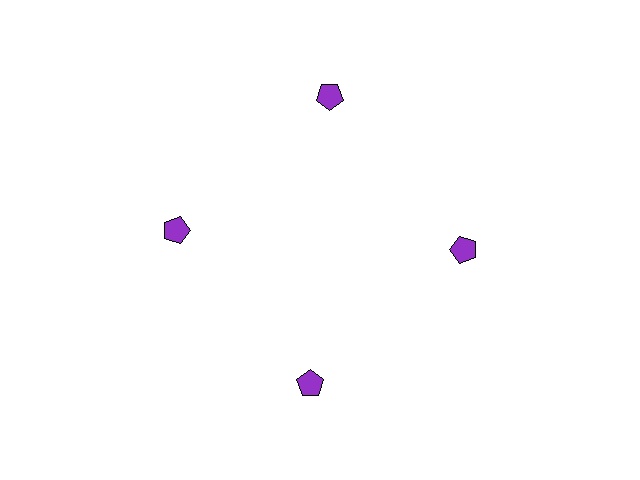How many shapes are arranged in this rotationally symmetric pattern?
There are 4 shapes, arranged in 4 groups of 1.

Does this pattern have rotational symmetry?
Yes, this pattern has 4-fold rotational symmetry. It looks the same after rotating 90 degrees around the center.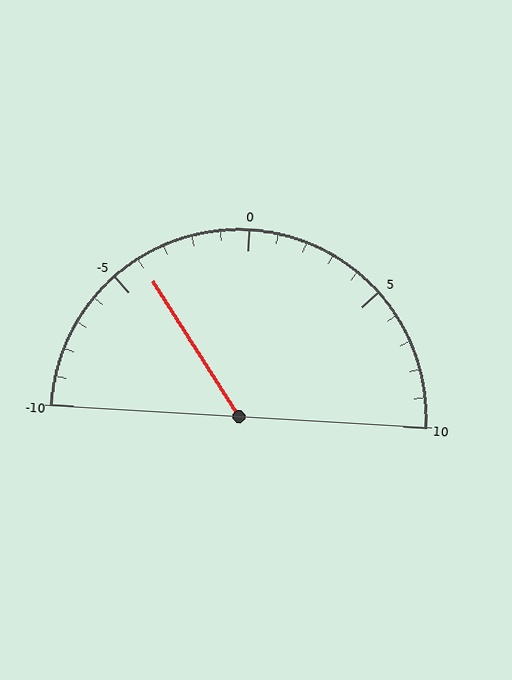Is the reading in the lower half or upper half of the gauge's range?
The reading is in the lower half of the range (-10 to 10).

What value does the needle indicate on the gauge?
The needle indicates approximately -4.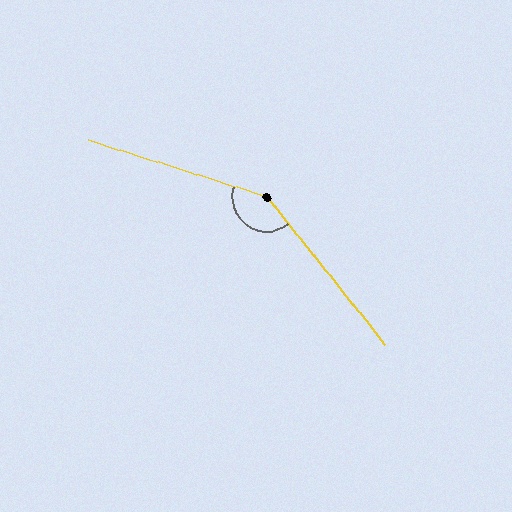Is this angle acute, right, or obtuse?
It is obtuse.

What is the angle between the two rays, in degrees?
Approximately 146 degrees.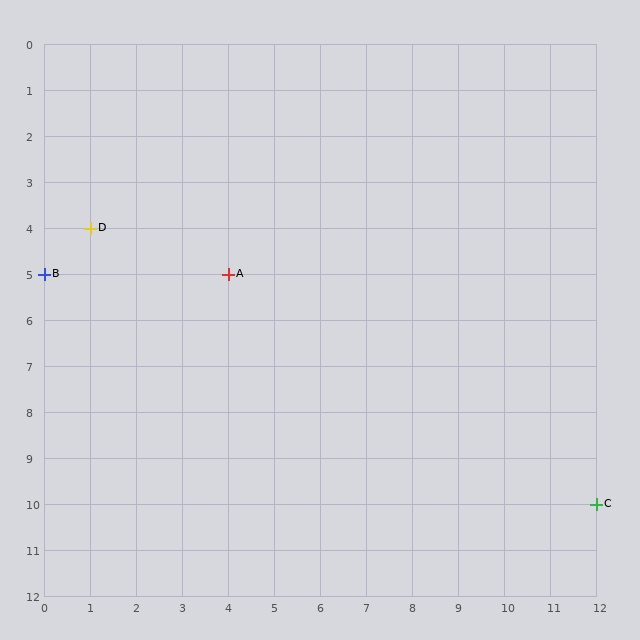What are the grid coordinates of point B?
Point B is at grid coordinates (0, 5).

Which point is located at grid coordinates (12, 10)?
Point C is at (12, 10).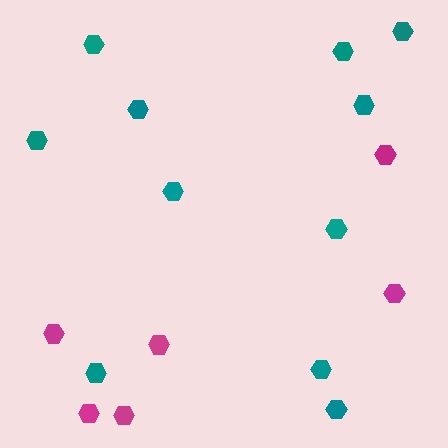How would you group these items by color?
There are 2 groups: one group of magenta hexagons (6) and one group of teal hexagons (11).